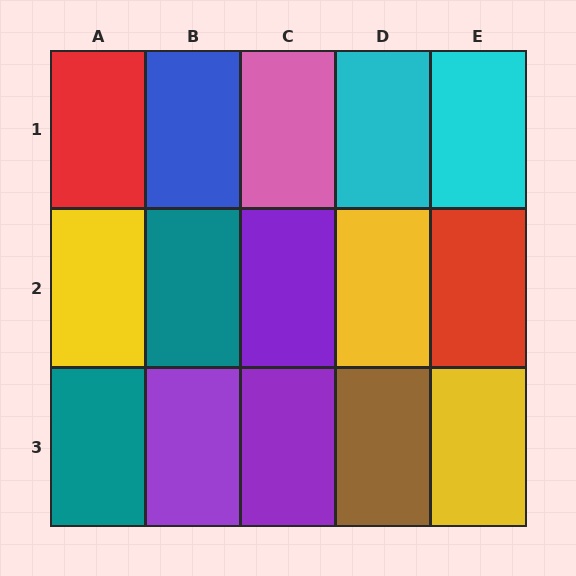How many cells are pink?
1 cell is pink.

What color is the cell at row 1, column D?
Cyan.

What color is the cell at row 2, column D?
Yellow.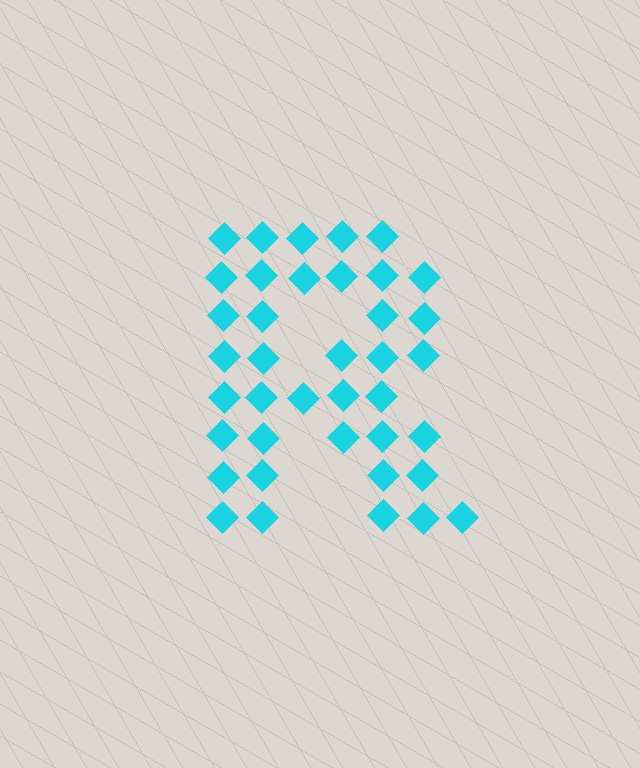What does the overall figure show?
The overall figure shows the letter R.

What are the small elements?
The small elements are diamonds.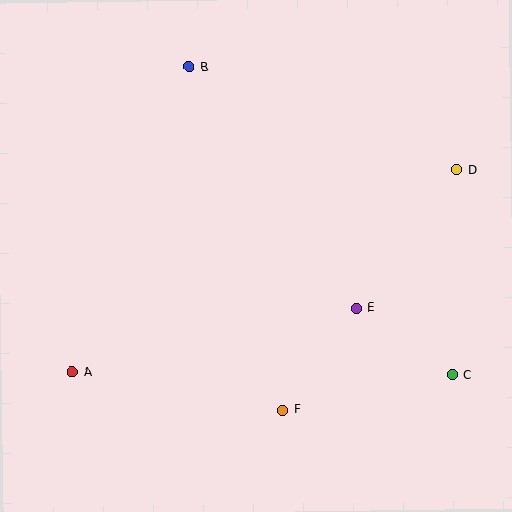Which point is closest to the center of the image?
Point E at (356, 308) is closest to the center.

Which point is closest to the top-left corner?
Point B is closest to the top-left corner.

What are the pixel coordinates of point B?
Point B is at (189, 67).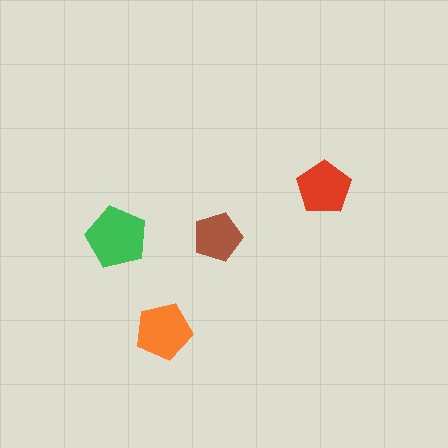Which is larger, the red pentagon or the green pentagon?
The green one.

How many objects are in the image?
There are 4 objects in the image.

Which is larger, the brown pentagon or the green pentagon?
The green one.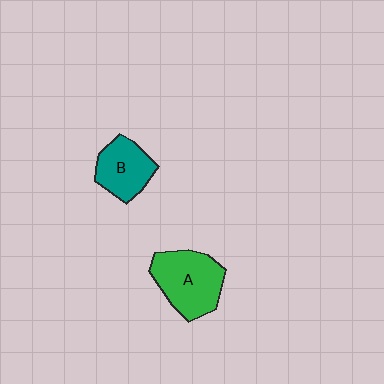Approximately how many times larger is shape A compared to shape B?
Approximately 1.4 times.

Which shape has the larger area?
Shape A (green).